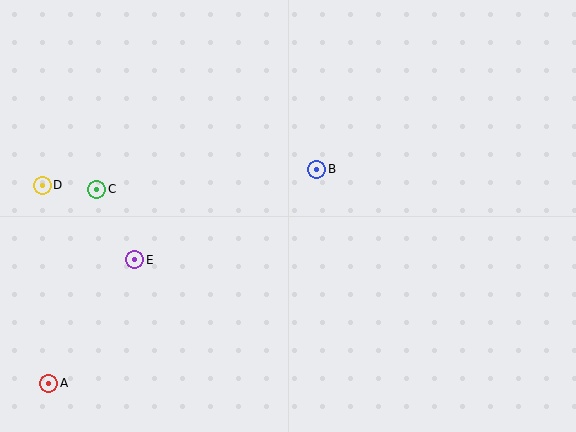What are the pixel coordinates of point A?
Point A is at (49, 383).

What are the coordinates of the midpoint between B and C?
The midpoint between B and C is at (207, 179).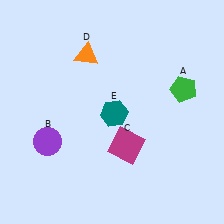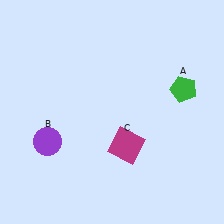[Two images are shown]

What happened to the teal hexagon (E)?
The teal hexagon (E) was removed in Image 2. It was in the bottom-right area of Image 1.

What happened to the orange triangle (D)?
The orange triangle (D) was removed in Image 2. It was in the top-left area of Image 1.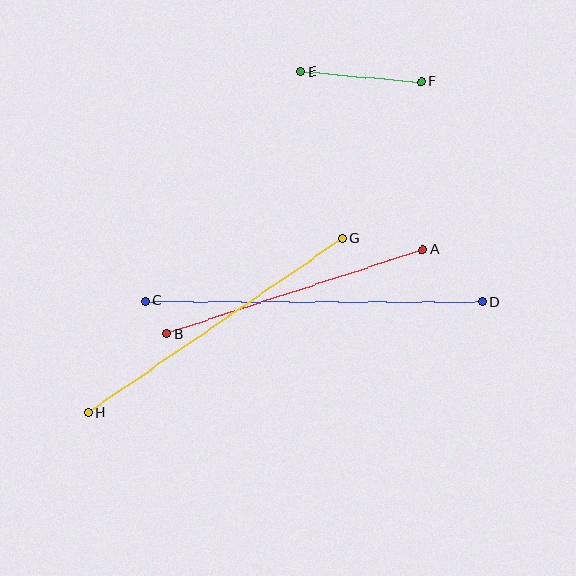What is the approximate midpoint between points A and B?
The midpoint is at approximately (295, 292) pixels.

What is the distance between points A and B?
The distance is approximately 270 pixels.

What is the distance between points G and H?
The distance is approximately 308 pixels.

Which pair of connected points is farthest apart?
Points C and D are farthest apart.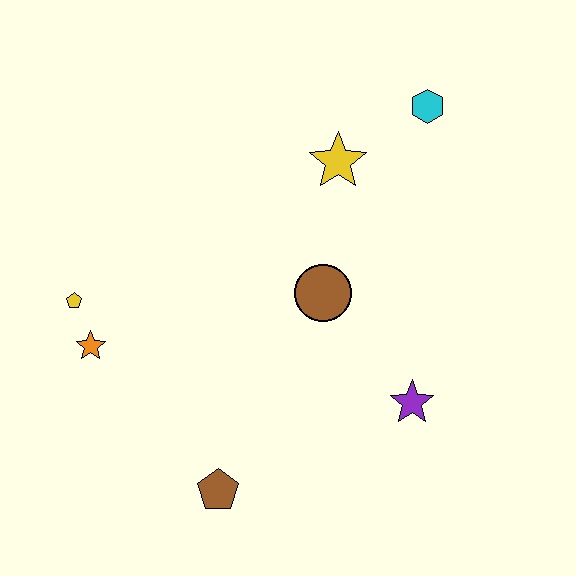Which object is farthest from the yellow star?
The brown pentagon is farthest from the yellow star.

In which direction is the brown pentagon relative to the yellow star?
The brown pentagon is below the yellow star.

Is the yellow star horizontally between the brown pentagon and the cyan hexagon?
Yes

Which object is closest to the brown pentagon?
The orange star is closest to the brown pentagon.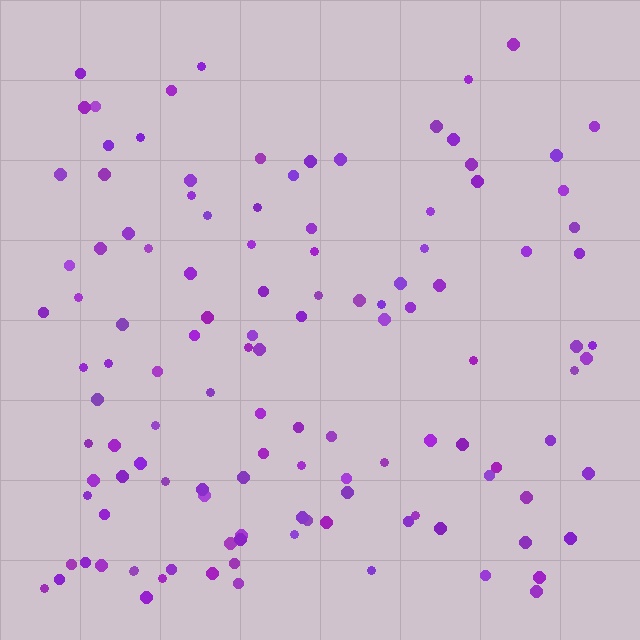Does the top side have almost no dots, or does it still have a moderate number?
Still a moderate number, just noticeably fewer than the bottom.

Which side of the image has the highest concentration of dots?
The bottom.